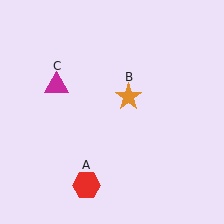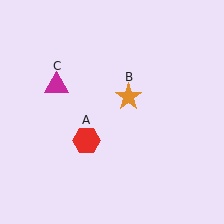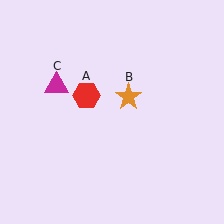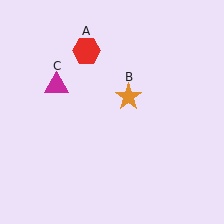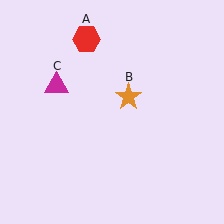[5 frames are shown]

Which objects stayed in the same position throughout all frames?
Orange star (object B) and magenta triangle (object C) remained stationary.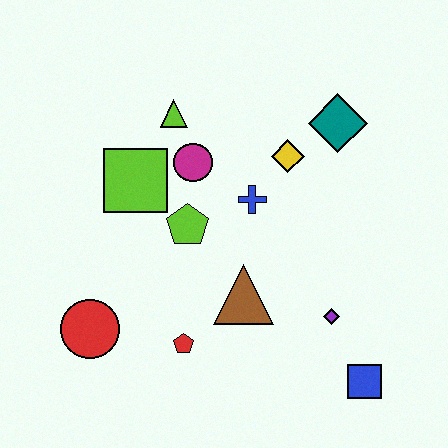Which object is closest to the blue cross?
The yellow diamond is closest to the blue cross.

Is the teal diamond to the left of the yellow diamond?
No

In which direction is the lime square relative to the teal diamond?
The lime square is to the left of the teal diamond.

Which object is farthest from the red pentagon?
The teal diamond is farthest from the red pentagon.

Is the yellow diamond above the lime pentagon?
Yes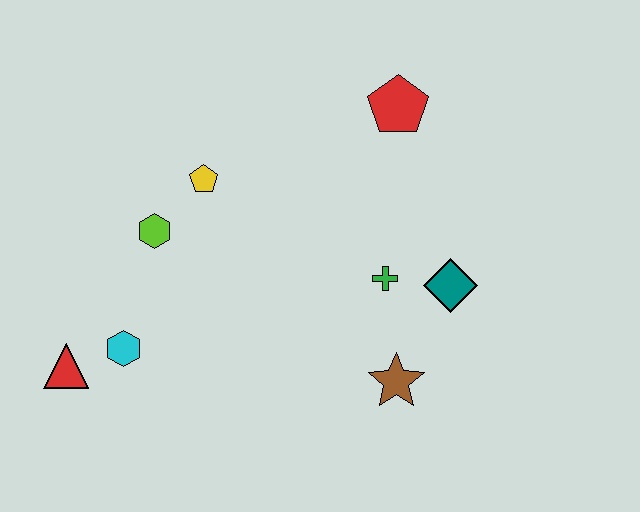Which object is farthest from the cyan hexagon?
The red pentagon is farthest from the cyan hexagon.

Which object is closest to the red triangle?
The cyan hexagon is closest to the red triangle.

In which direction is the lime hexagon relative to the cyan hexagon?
The lime hexagon is above the cyan hexagon.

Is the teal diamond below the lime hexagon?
Yes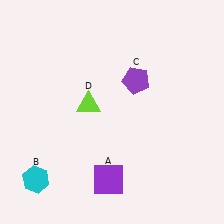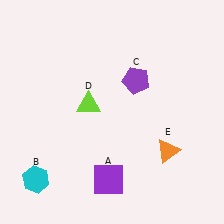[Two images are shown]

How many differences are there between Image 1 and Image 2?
There is 1 difference between the two images.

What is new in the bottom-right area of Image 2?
An orange triangle (E) was added in the bottom-right area of Image 2.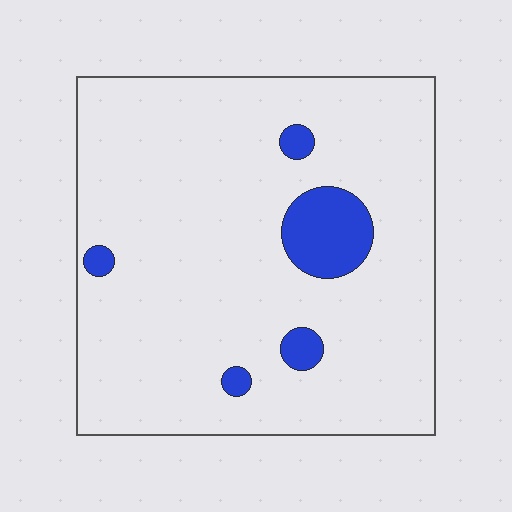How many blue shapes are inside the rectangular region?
5.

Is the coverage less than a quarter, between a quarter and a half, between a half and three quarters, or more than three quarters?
Less than a quarter.